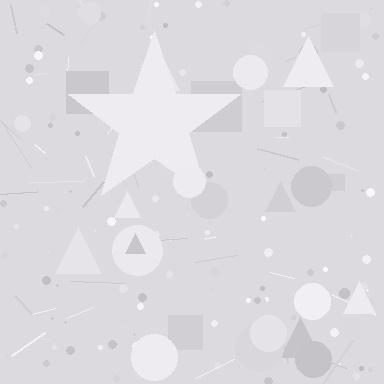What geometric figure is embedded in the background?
A star is embedded in the background.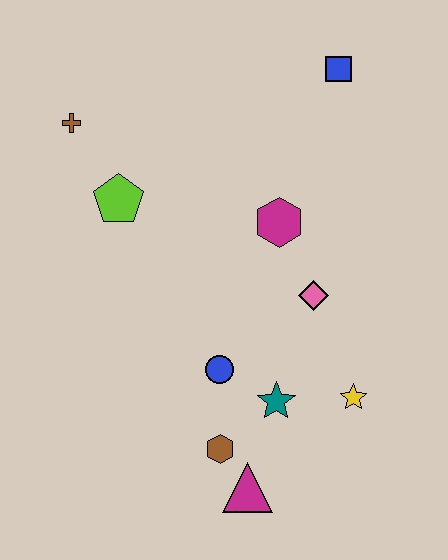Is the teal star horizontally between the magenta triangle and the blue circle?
No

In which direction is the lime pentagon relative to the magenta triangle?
The lime pentagon is above the magenta triangle.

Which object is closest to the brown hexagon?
The magenta triangle is closest to the brown hexagon.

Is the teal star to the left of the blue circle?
No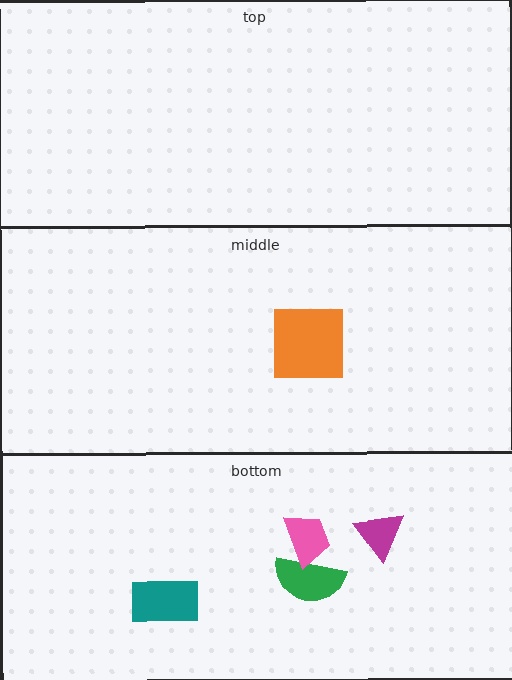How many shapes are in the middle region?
1.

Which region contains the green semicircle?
The bottom region.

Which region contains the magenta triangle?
The bottom region.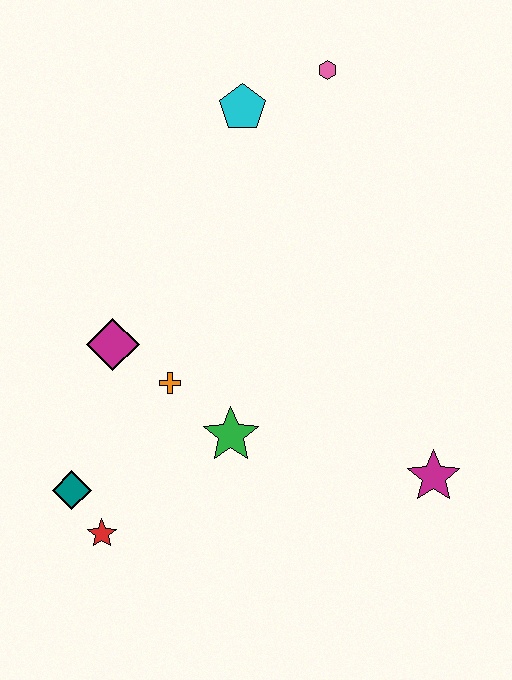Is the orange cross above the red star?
Yes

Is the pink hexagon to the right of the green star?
Yes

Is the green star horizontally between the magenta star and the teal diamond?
Yes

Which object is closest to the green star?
The orange cross is closest to the green star.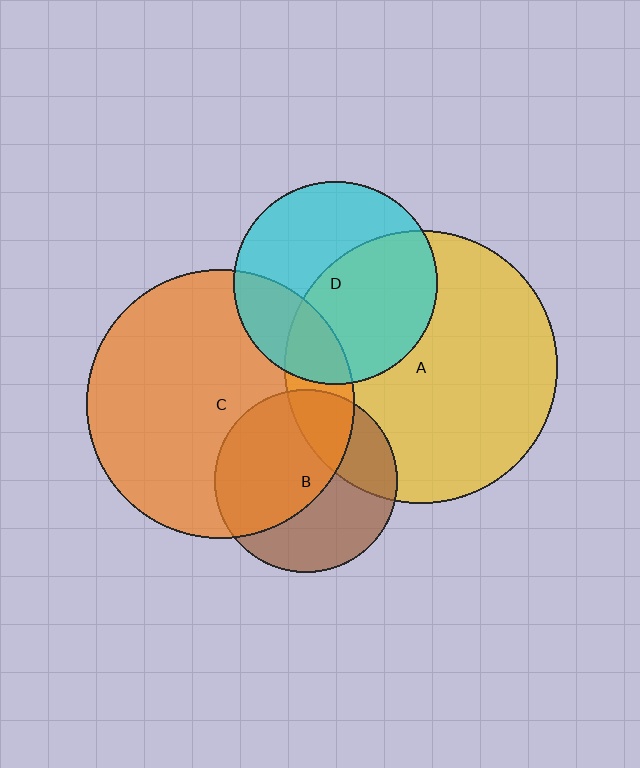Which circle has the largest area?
Circle A (yellow).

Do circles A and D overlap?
Yes.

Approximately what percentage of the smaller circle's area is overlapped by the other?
Approximately 50%.